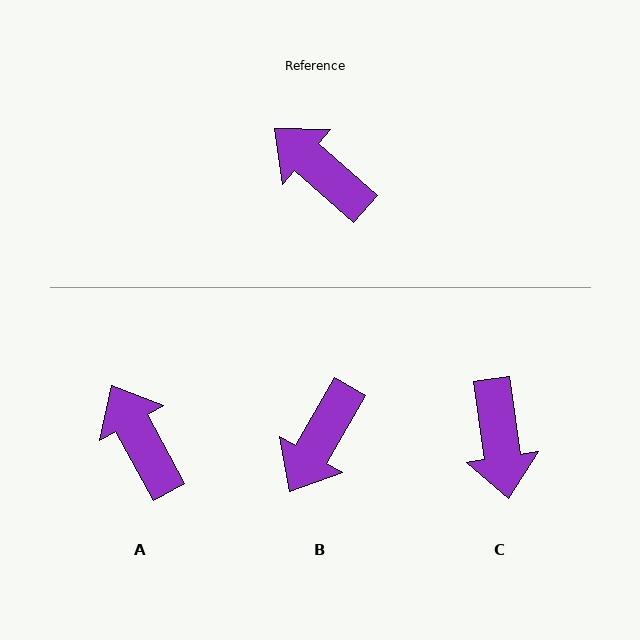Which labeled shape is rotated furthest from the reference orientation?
C, about 140 degrees away.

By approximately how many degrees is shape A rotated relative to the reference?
Approximately 20 degrees clockwise.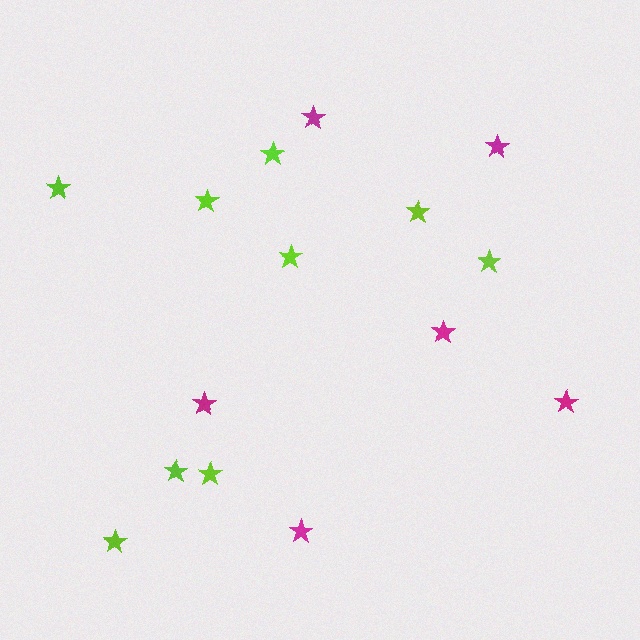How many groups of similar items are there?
There are 2 groups: one group of lime stars (9) and one group of magenta stars (6).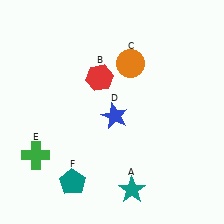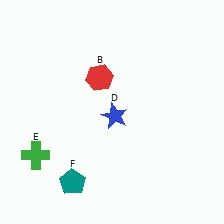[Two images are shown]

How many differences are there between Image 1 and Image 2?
There are 2 differences between the two images.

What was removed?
The teal star (A), the orange circle (C) were removed in Image 2.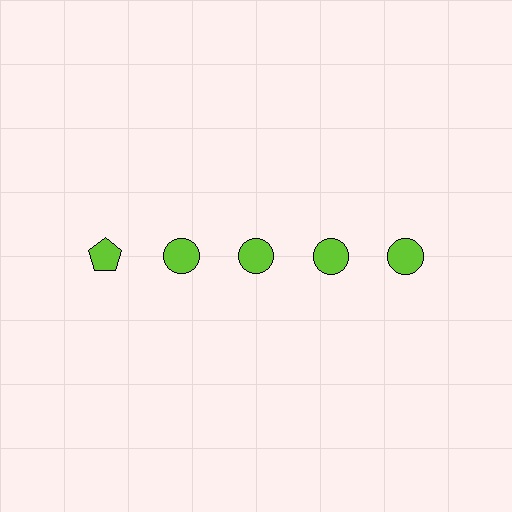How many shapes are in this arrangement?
There are 5 shapes arranged in a grid pattern.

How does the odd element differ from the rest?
It has a different shape: pentagon instead of circle.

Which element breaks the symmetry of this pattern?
The lime pentagon in the top row, leftmost column breaks the symmetry. All other shapes are lime circles.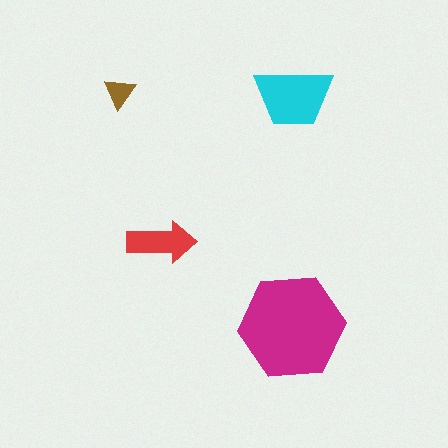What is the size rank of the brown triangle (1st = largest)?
4th.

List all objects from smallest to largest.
The brown triangle, the red arrow, the cyan trapezoid, the magenta hexagon.